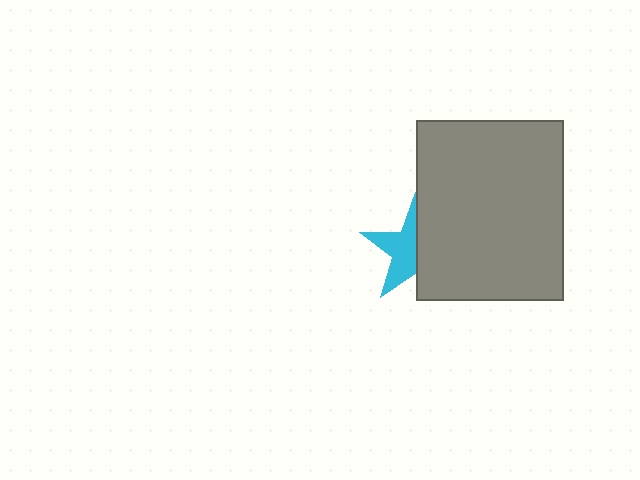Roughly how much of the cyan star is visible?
About half of it is visible (roughly 51%).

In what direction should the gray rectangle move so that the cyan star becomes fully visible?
The gray rectangle should move right. That is the shortest direction to clear the overlap and leave the cyan star fully visible.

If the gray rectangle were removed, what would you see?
You would see the complete cyan star.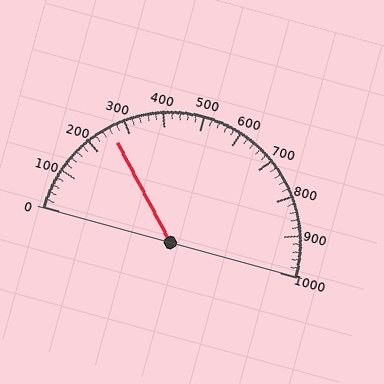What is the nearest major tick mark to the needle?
The nearest major tick mark is 300.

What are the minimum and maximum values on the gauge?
The gauge ranges from 0 to 1000.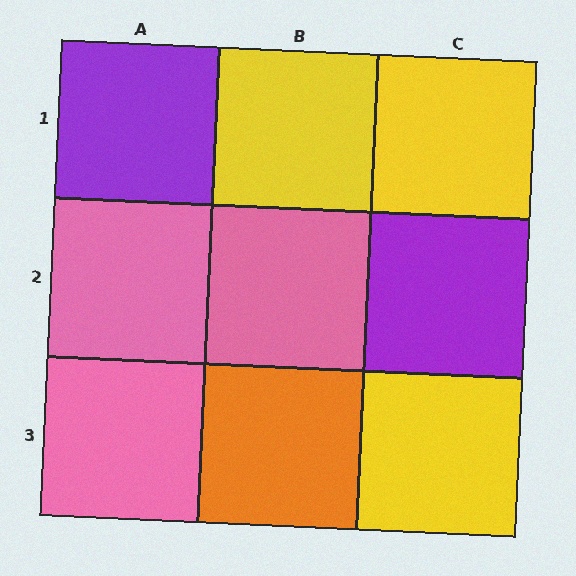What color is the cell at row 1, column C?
Yellow.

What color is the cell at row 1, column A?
Purple.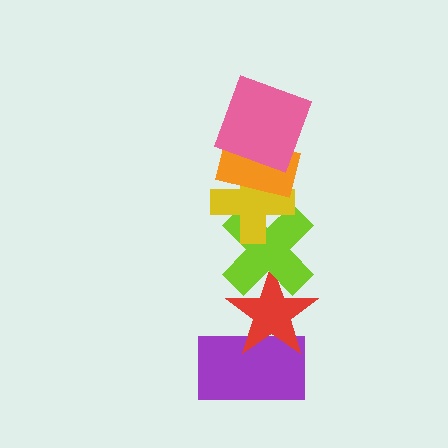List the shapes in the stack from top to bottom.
From top to bottom: the pink square, the orange rectangle, the yellow cross, the lime cross, the red star, the purple rectangle.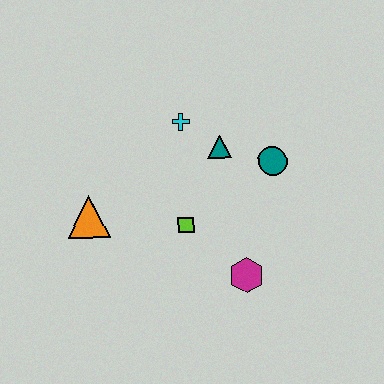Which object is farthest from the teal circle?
The orange triangle is farthest from the teal circle.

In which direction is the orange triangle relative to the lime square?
The orange triangle is to the left of the lime square.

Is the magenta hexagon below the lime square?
Yes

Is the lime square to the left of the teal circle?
Yes